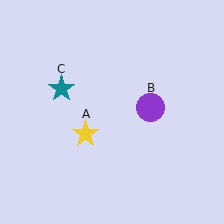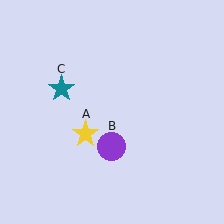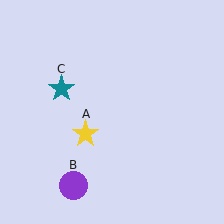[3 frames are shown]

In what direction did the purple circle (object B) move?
The purple circle (object B) moved down and to the left.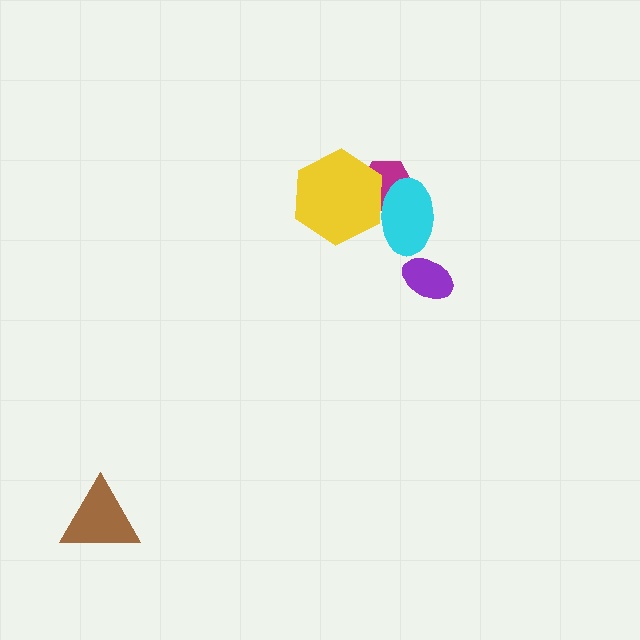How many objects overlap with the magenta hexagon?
2 objects overlap with the magenta hexagon.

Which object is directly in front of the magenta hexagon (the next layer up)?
The cyan ellipse is directly in front of the magenta hexagon.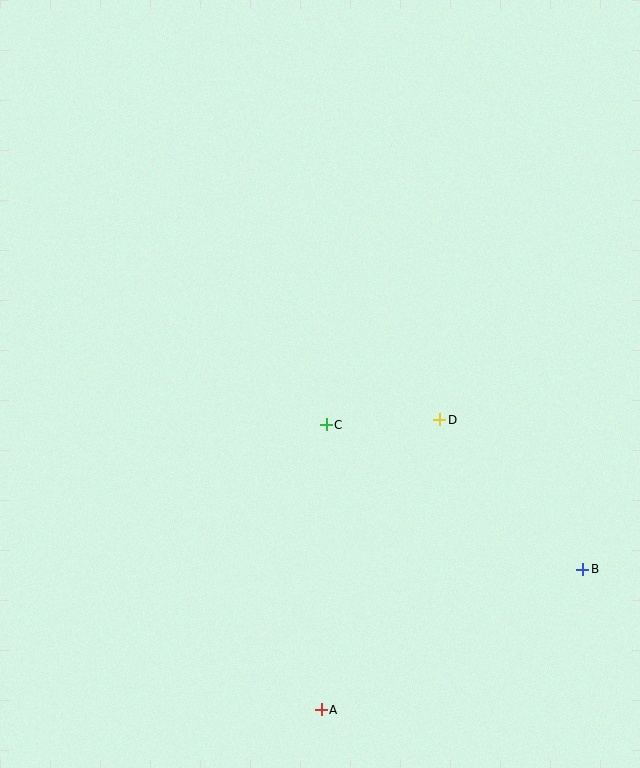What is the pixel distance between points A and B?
The distance between A and B is 297 pixels.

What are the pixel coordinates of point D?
Point D is at (440, 420).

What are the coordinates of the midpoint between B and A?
The midpoint between B and A is at (452, 639).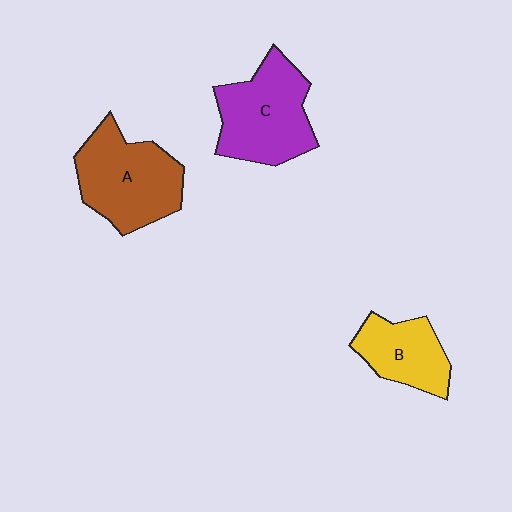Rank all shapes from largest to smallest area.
From largest to smallest: A (brown), C (purple), B (yellow).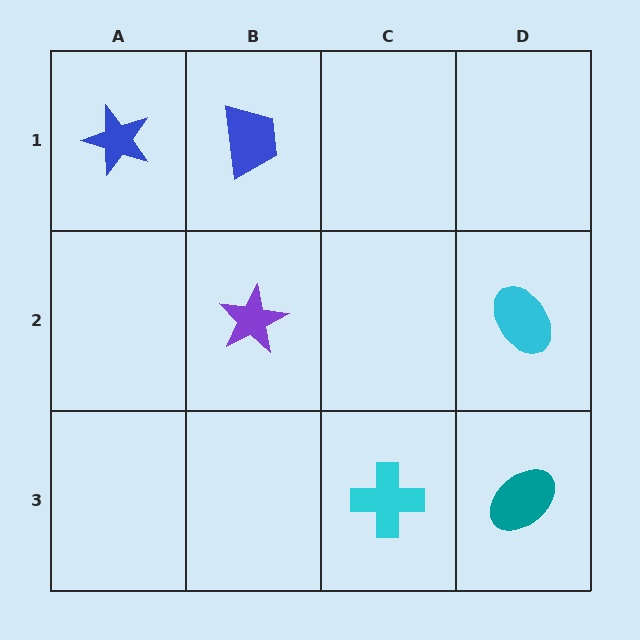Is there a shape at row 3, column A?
No, that cell is empty.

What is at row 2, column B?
A purple star.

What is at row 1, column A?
A blue star.